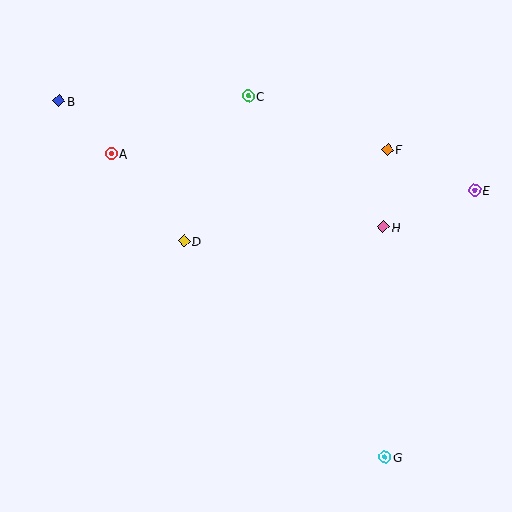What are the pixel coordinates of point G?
Point G is at (385, 457).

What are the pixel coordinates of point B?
Point B is at (59, 101).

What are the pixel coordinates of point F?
Point F is at (388, 150).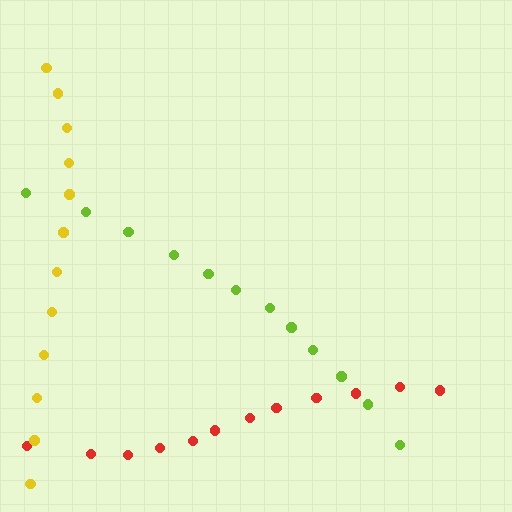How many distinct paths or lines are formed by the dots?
There are 3 distinct paths.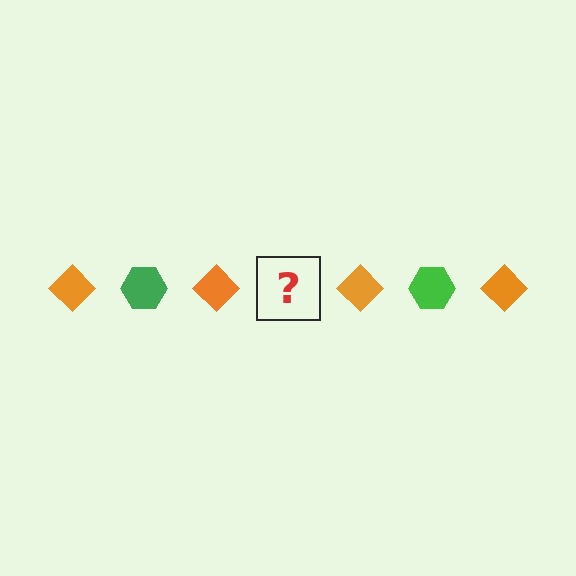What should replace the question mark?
The question mark should be replaced with a green hexagon.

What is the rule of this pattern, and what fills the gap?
The rule is that the pattern alternates between orange diamond and green hexagon. The gap should be filled with a green hexagon.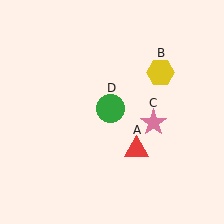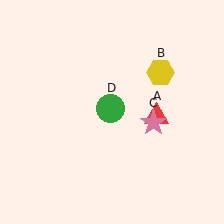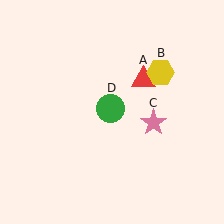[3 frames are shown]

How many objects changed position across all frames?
1 object changed position: red triangle (object A).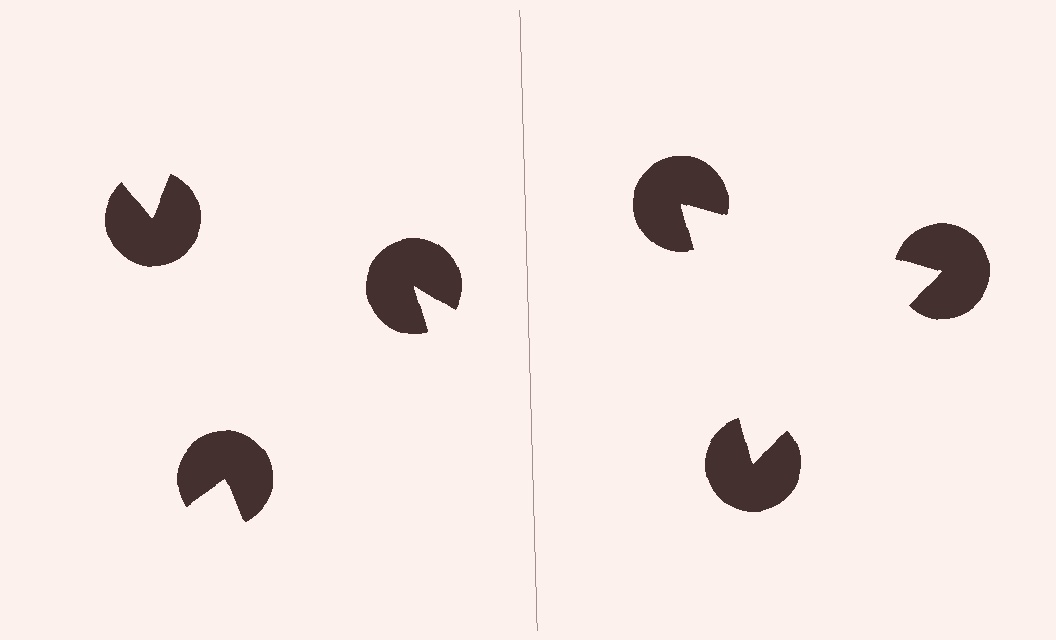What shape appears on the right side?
An illusory triangle.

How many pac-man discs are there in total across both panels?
6 — 3 on each side.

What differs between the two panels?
The pac-man discs are positioned identically on both sides; only the wedge orientations differ. On the right they align to a triangle; on the left they are misaligned.